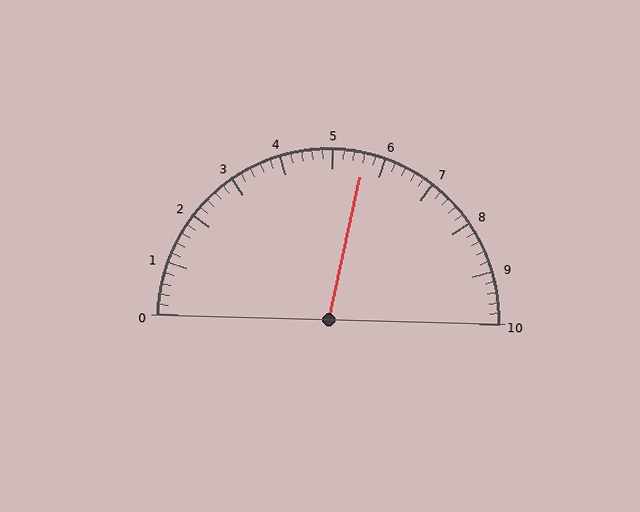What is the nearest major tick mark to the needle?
The nearest major tick mark is 6.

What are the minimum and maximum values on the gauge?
The gauge ranges from 0 to 10.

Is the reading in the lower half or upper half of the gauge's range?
The reading is in the upper half of the range (0 to 10).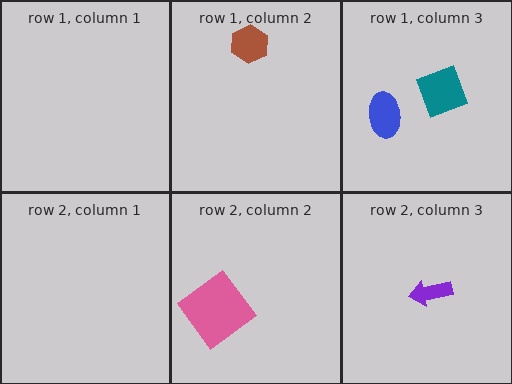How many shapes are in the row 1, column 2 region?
1.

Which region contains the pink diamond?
The row 2, column 2 region.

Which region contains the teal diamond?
The row 1, column 3 region.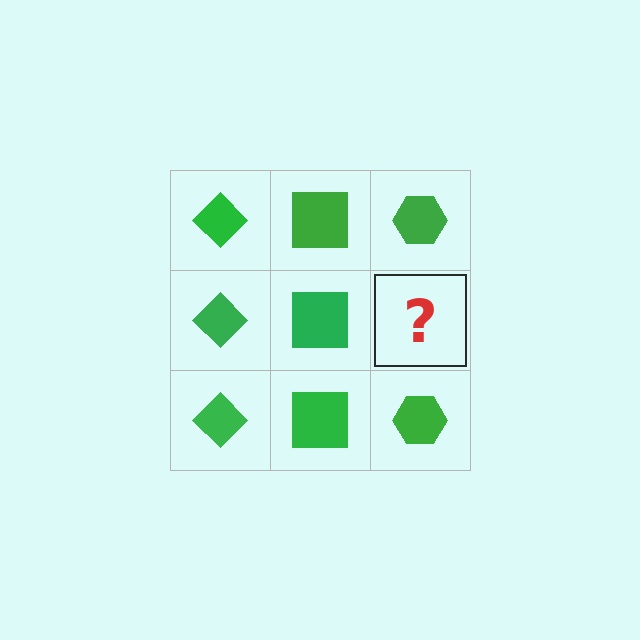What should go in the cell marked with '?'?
The missing cell should contain a green hexagon.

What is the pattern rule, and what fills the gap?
The rule is that each column has a consistent shape. The gap should be filled with a green hexagon.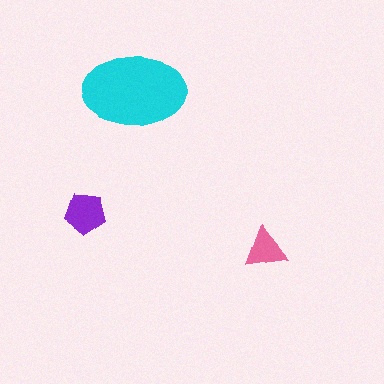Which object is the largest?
The cyan ellipse.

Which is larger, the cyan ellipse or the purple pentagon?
The cyan ellipse.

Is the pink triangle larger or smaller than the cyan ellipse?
Smaller.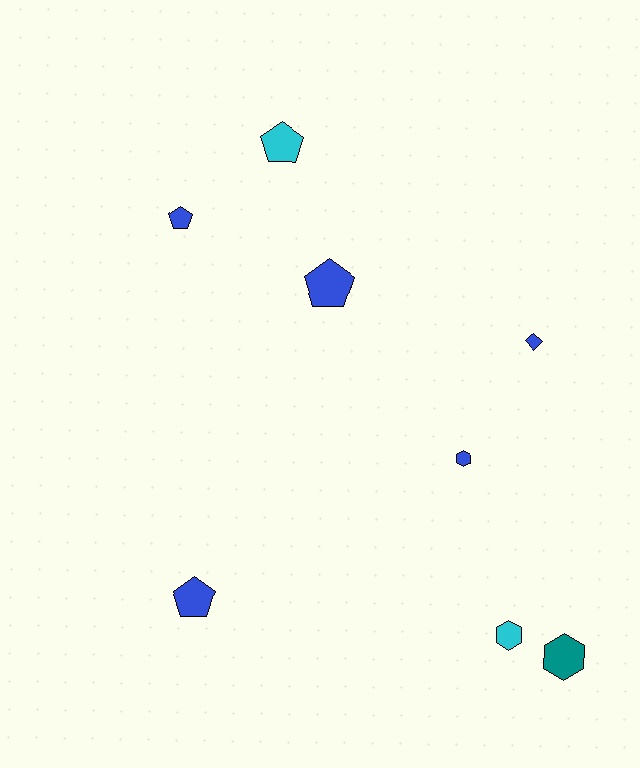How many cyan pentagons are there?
There is 1 cyan pentagon.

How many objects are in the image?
There are 8 objects.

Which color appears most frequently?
Blue, with 5 objects.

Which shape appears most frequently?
Pentagon, with 4 objects.